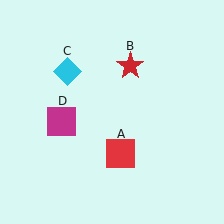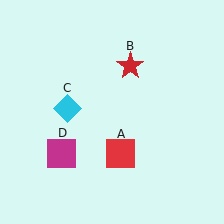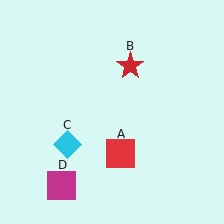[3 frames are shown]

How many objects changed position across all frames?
2 objects changed position: cyan diamond (object C), magenta square (object D).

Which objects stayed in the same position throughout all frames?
Red square (object A) and red star (object B) remained stationary.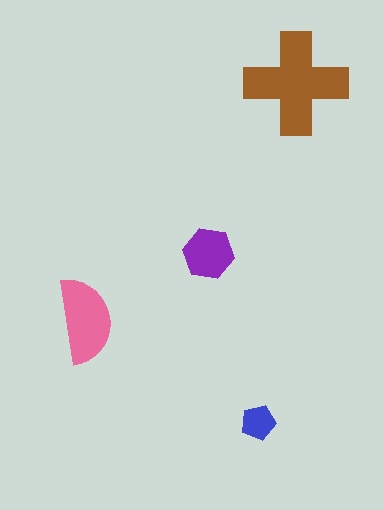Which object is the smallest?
The blue pentagon.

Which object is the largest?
The brown cross.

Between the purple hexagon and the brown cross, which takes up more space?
The brown cross.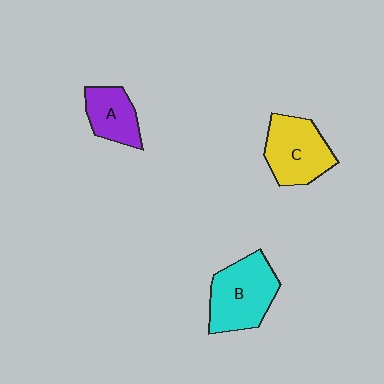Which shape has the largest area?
Shape B (cyan).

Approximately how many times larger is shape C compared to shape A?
Approximately 1.5 times.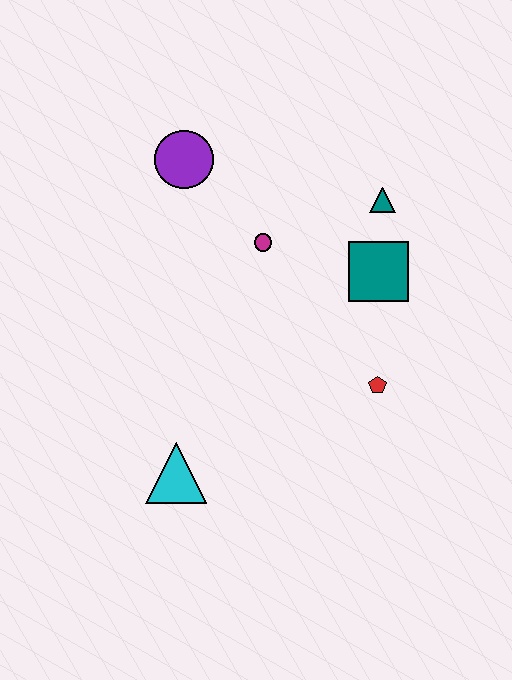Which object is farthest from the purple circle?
The cyan triangle is farthest from the purple circle.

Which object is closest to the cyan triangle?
The red pentagon is closest to the cyan triangle.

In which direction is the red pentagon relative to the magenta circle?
The red pentagon is below the magenta circle.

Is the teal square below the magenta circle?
Yes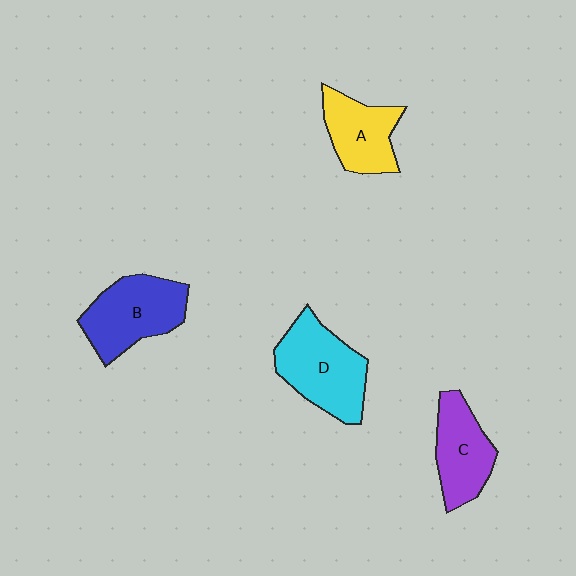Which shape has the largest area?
Shape D (cyan).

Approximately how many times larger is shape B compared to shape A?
Approximately 1.3 times.